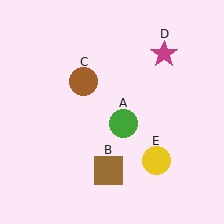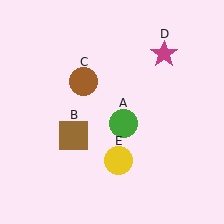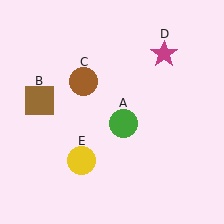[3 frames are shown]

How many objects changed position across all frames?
2 objects changed position: brown square (object B), yellow circle (object E).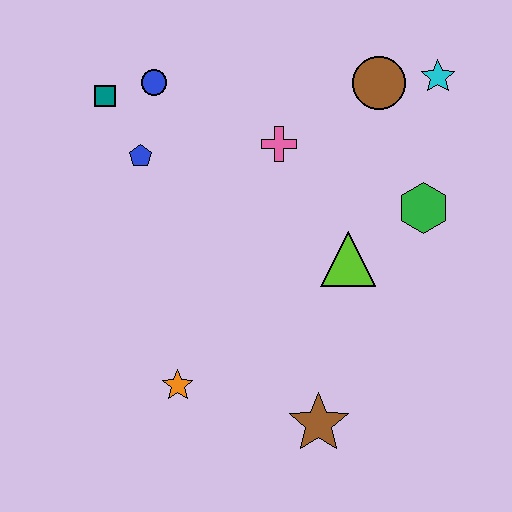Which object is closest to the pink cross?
The brown circle is closest to the pink cross.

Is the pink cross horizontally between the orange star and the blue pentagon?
No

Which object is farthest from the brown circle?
The orange star is farthest from the brown circle.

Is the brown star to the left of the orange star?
No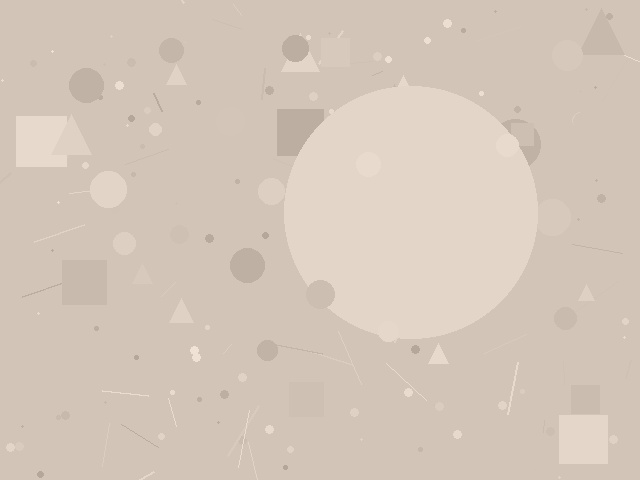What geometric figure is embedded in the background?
A circle is embedded in the background.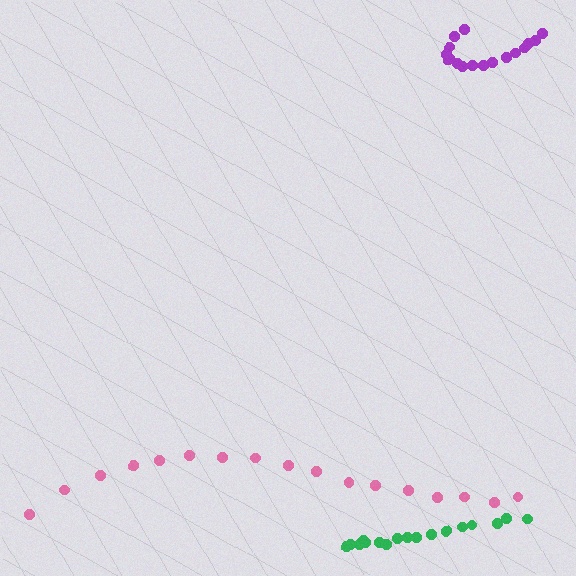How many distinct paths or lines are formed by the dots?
There are 3 distinct paths.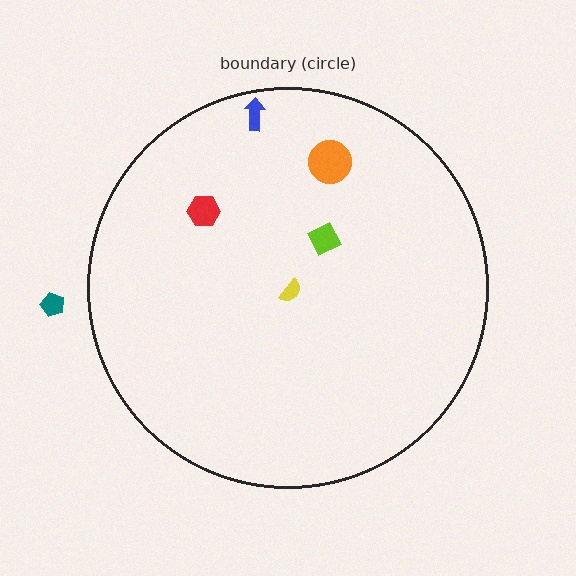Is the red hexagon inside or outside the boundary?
Inside.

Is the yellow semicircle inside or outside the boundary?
Inside.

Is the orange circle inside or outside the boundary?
Inside.